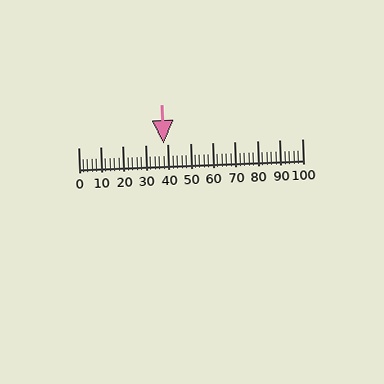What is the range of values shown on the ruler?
The ruler shows values from 0 to 100.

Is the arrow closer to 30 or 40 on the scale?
The arrow is closer to 40.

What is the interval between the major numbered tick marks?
The major tick marks are spaced 10 units apart.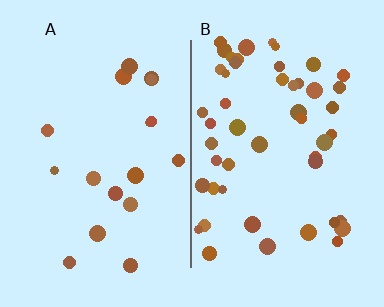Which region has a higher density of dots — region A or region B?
B (the right).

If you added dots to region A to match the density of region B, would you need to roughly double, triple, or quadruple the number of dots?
Approximately triple.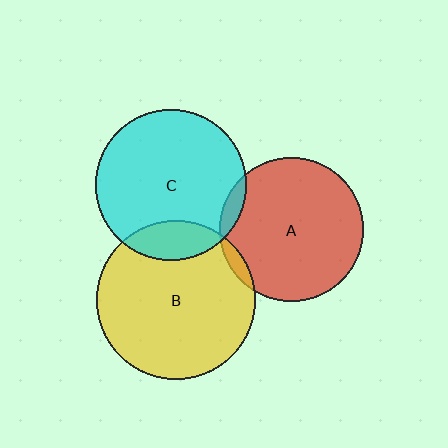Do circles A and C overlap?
Yes.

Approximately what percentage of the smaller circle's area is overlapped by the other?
Approximately 5%.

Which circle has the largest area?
Circle B (yellow).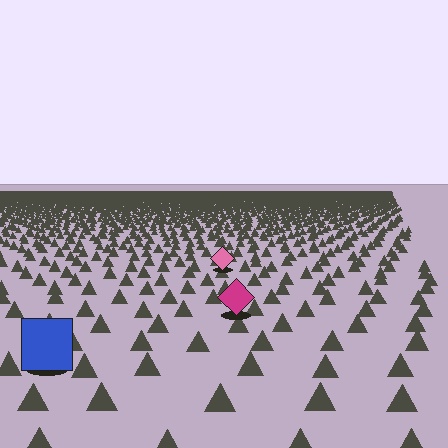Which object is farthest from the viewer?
The pink diamond is farthest from the viewer. It appears smaller and the ground texture around it is denser.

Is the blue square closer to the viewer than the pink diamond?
Yes. The blue square is closer — you can tell from the texture gradient: the ground texture is coarser near it.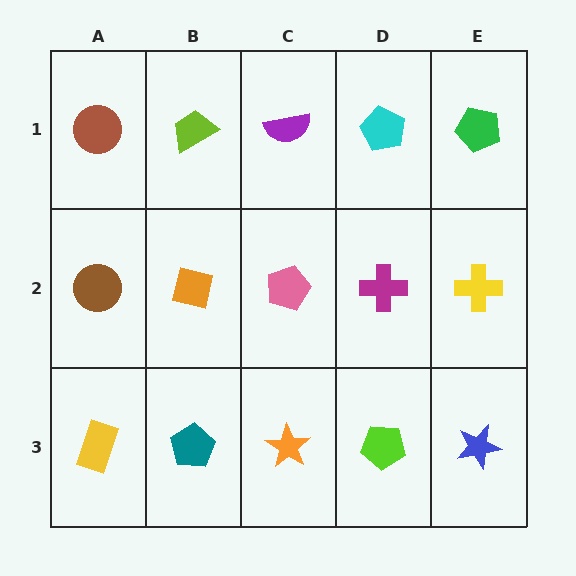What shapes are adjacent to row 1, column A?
A brown circle (row 2, column A), a lime trapezoid (row 1, column B).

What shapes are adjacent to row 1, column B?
An orange square (row 2, column B), a brown circle (row 1, column A), a purple semicircle (row 1, column C).